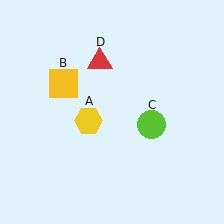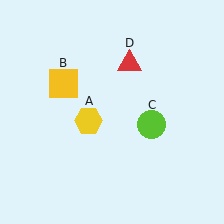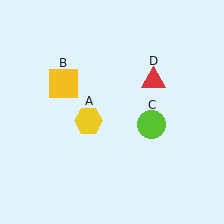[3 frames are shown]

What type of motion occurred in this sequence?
The red triangle (object D) rotated clockwise around the center of the scene.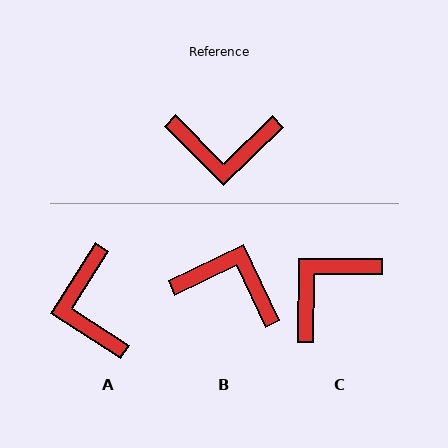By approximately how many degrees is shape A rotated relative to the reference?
Approximately 77 degrees clockwise.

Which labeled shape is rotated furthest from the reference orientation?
B, about 161 degrees away.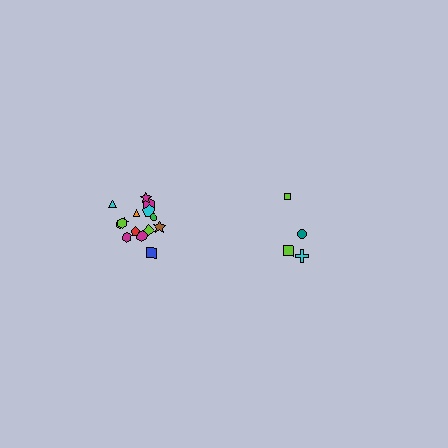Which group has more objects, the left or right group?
The left group.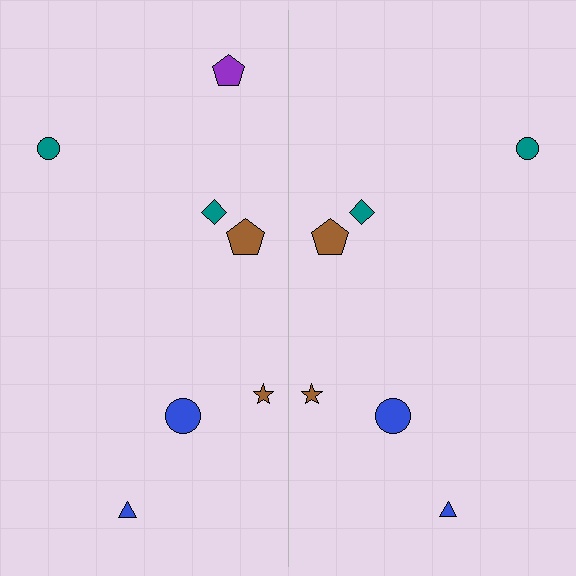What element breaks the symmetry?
A purple pentagon is missing from the right side.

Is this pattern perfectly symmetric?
No, the pattern is not perfectly symmetric. A purple pentagon is missing from the right side.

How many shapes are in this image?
There are 13 shapes in this image.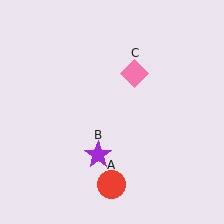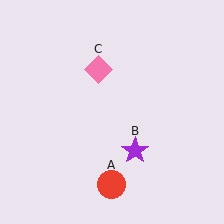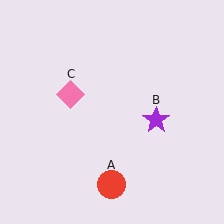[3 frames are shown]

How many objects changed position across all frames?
2 objects changed position: purple star (object B), pink diamond (object C).